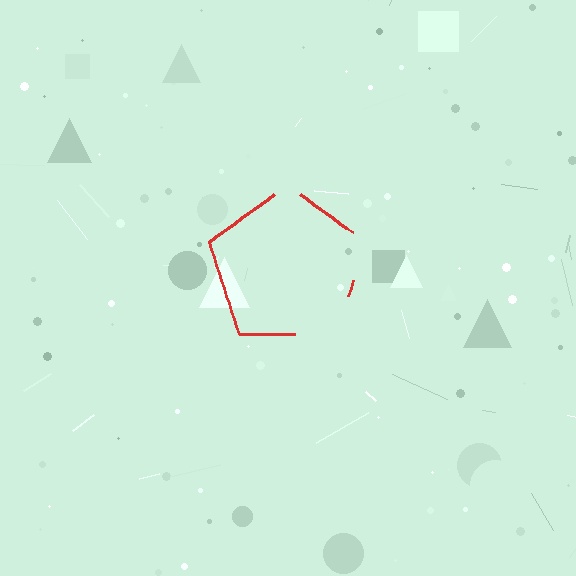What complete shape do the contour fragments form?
The contour fragments form a pentagon.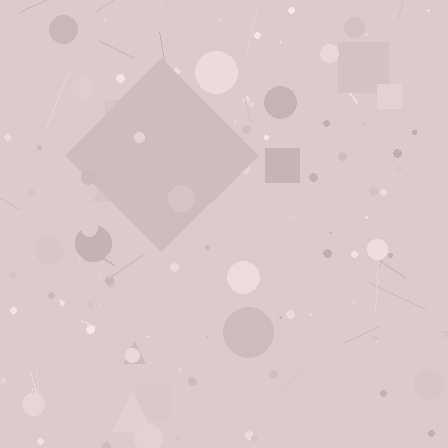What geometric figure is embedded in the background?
A diamond is embedded in the background.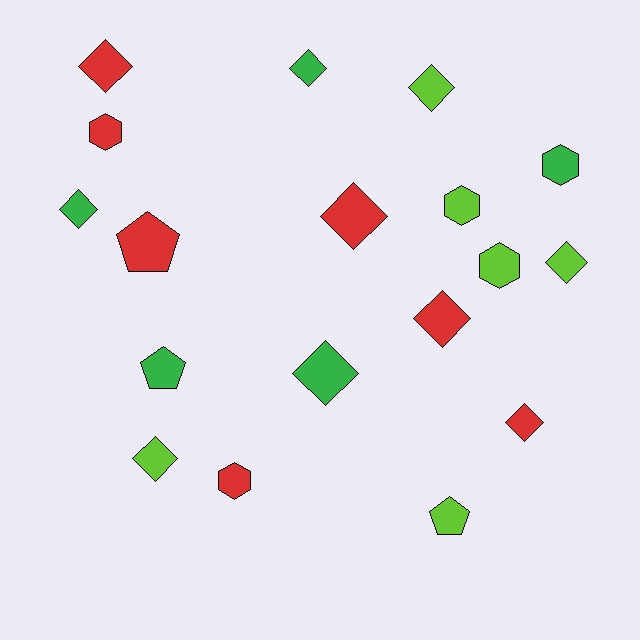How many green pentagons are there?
There is 1 green pentagon.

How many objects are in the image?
There are 18 objects.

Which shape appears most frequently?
Diamond, with 10 objects.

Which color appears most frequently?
Red, with 7 objects.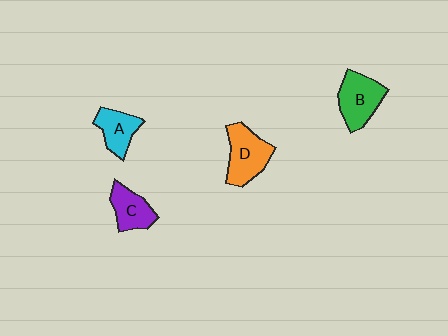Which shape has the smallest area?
Shape A (cyan).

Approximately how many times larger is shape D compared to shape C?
Approximately 1.4 times.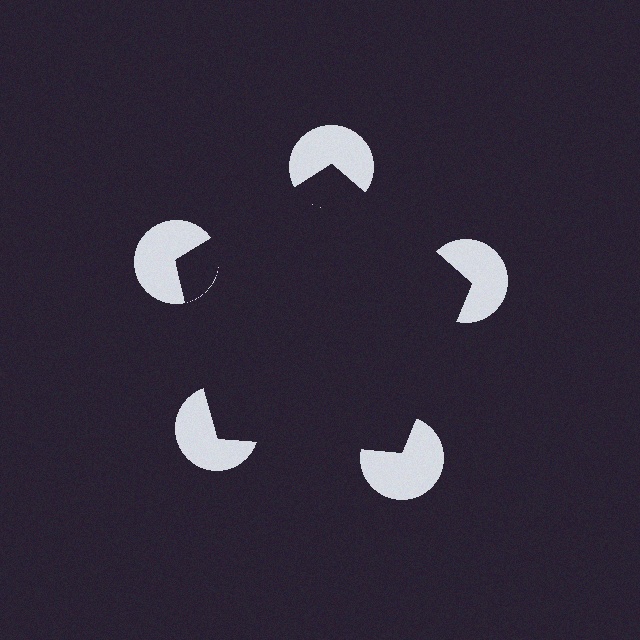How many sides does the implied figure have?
5 sides.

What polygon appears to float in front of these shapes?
An illusory pentagon — its edges are inferred from the aligned wedge cuts in the pac-man discs, not physically drawn.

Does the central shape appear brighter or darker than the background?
It typically appears slightly darker than the background, even though no actual brightness change is drawn.